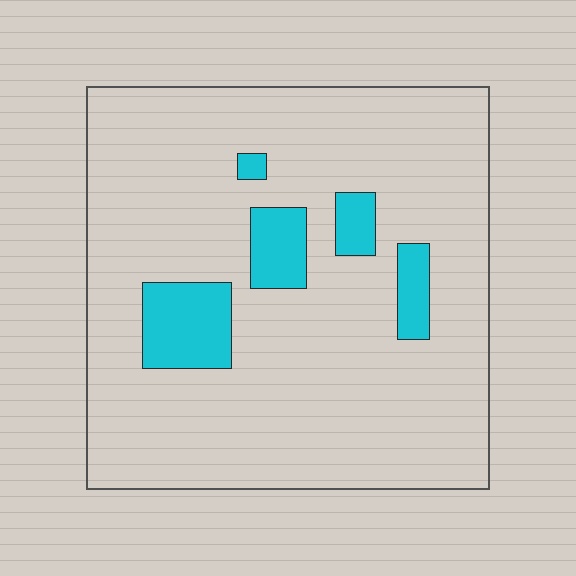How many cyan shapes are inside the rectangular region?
5.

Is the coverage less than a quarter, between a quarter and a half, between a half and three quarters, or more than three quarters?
Less than a quarter.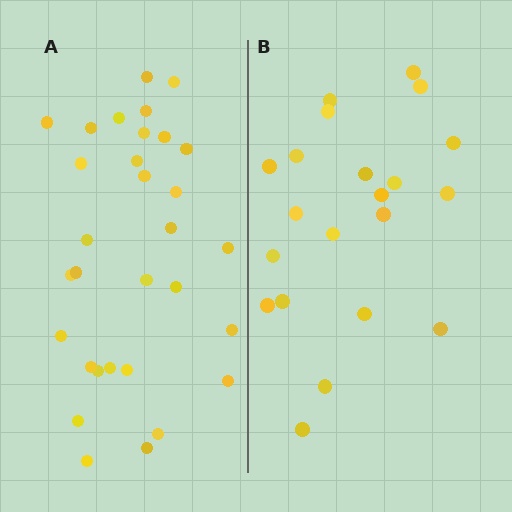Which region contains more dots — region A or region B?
Region A (the left region) has more dots.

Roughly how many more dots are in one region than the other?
Region A has roughly 10 or so more dots than region B.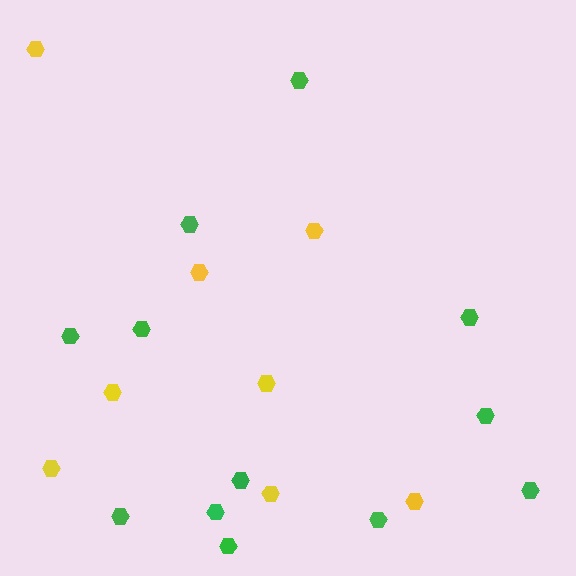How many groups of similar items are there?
There are 2 groups: one group of green hexagons (12) and one group of yellow hexagons (8).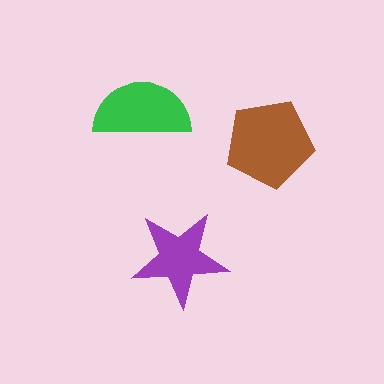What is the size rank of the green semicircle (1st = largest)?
2nd.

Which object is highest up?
The green semicircle is topmost.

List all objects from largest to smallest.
The brown pentagon, the green semicircle, the purple star.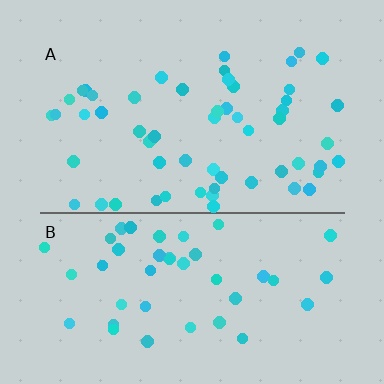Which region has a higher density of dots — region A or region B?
A (the top).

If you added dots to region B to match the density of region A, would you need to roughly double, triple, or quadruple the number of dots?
Approximately double.